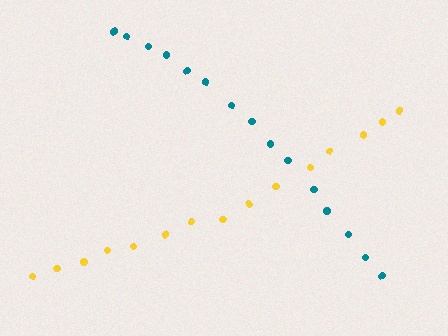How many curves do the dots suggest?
There are 2 distinct paths.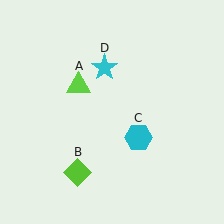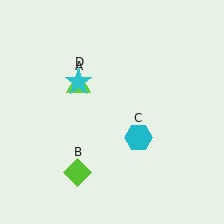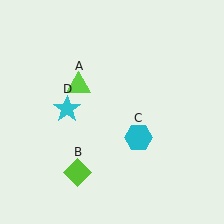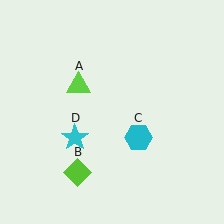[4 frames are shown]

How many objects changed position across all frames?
1 object changed position: cyan star (object D).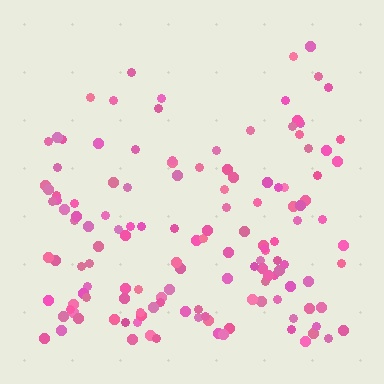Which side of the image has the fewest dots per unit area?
The top.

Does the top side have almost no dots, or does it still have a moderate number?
Still a moderate number, just noticeably fewer than the bottom.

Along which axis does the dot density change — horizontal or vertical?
Vertical.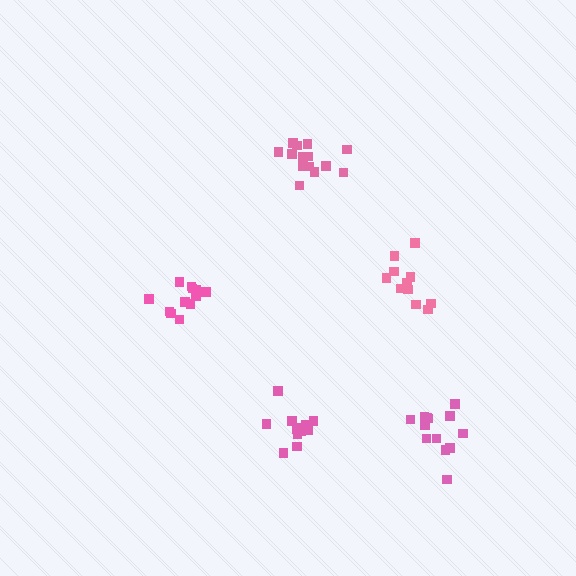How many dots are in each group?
Group 1: 14 dots, Group 2: 12 dots, Group 3: 11 dots, Group 4: 12 dots, Group 5: 13 dots (62 total).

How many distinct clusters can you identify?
There are 5 distinct clusters.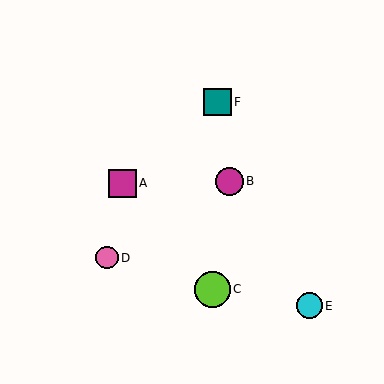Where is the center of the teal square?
The center of the teal square is at (218, 102).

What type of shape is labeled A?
Shape A is a magenta square.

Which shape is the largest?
The lime circle (labeled C) is the largest.